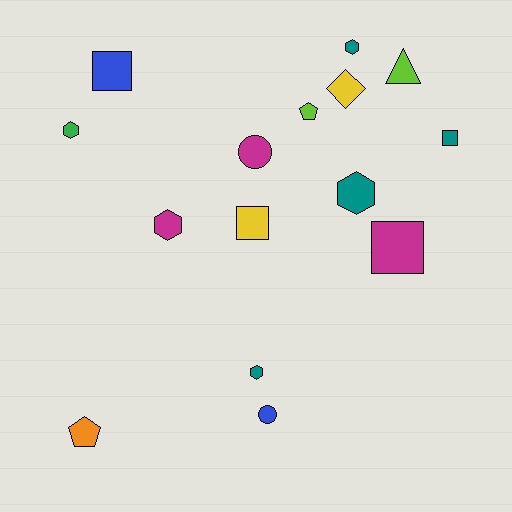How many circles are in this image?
There are 2 circles.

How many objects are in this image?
There are 15 objects.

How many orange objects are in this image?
There is 1 orange object.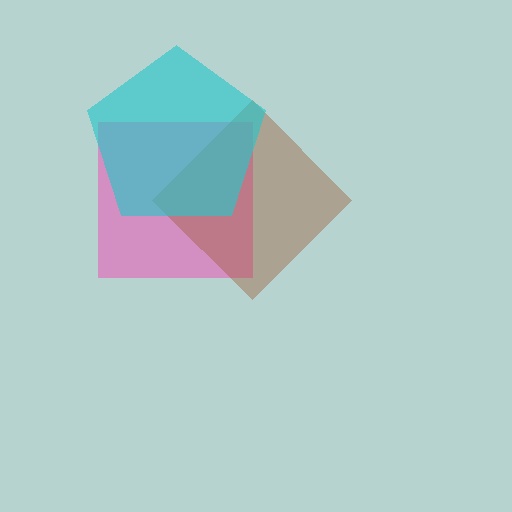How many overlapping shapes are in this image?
There are 3 overlapping shapes in the image.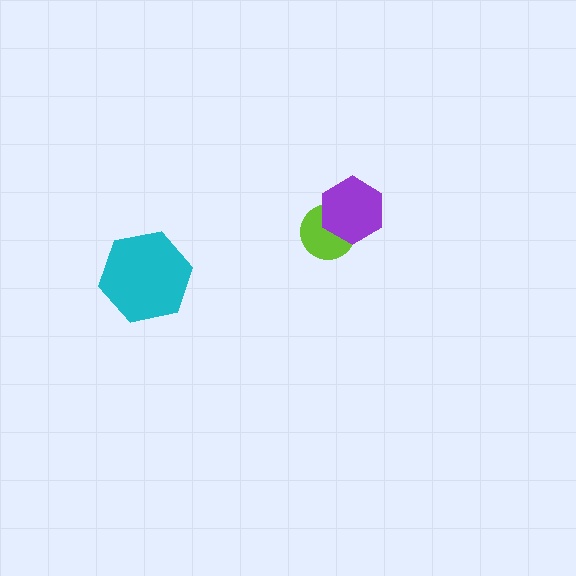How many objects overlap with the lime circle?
1 object overlaps with the lime circle.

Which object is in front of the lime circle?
The purple hexagon is in front of the lime circle.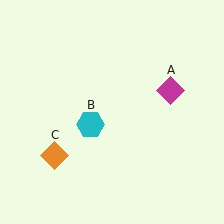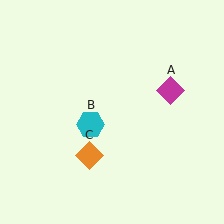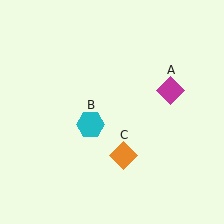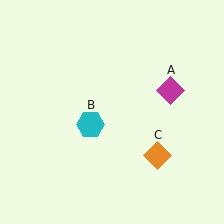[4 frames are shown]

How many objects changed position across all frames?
1 object changed position: orange diamond (object C).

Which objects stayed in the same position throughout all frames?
Magenta diamond (object A) and cyan hexagon (object B) remained stationary.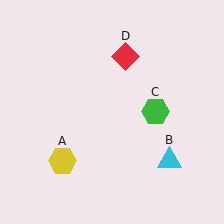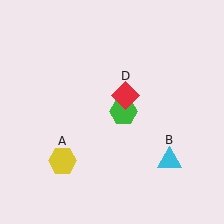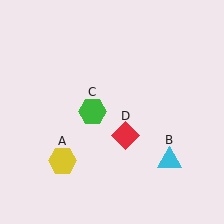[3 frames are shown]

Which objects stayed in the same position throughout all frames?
Yellow hexagon (object A) and cyan triangle (object B) remained stationary.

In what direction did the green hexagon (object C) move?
The green hexagon (object C) moved left.